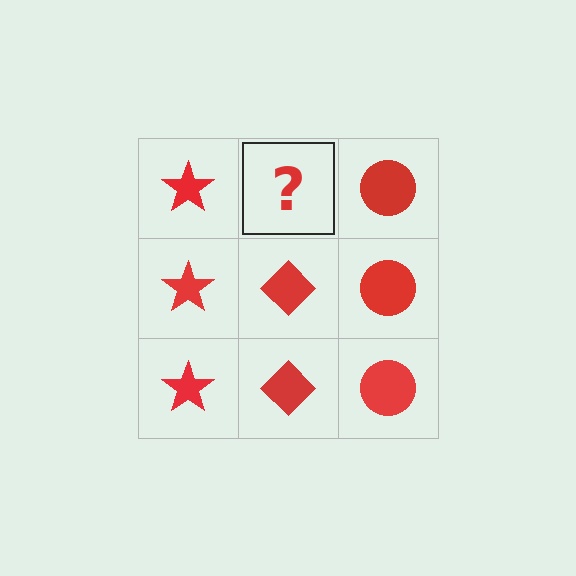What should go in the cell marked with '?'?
The missing cell should contain a red diamond.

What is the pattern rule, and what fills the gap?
The rule is that each column has a consistent shape. The gap should be filled with a red diamond.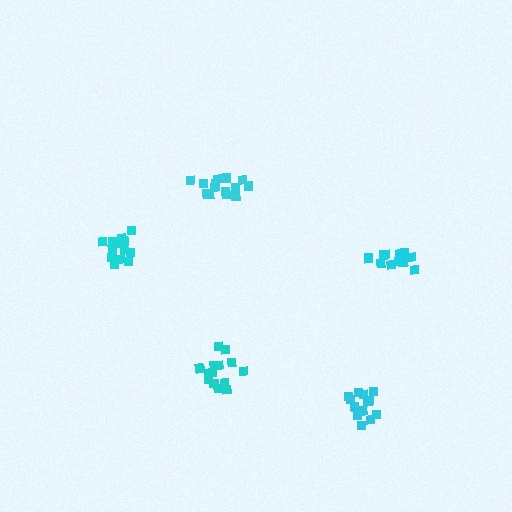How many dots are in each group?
Group 1: 15 dots, Group 2: 14 dots, Group 3: 15 dots, Group 4: 13 dots, Group 5: 14 dots (71 total).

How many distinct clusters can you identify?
There are 5 distinct clusters.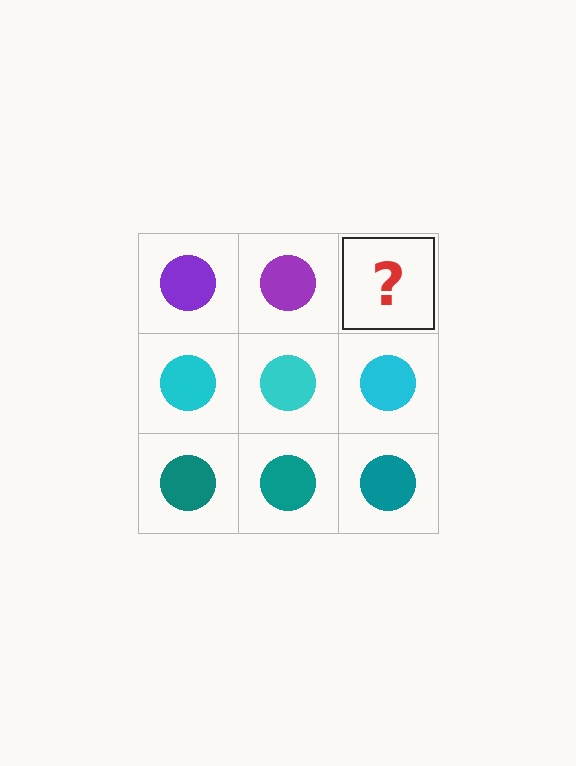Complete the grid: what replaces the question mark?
The question mark should be replaced with a purple circle.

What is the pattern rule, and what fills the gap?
The rule is that each row has a consistent color. The gap should be filled with a purple circle.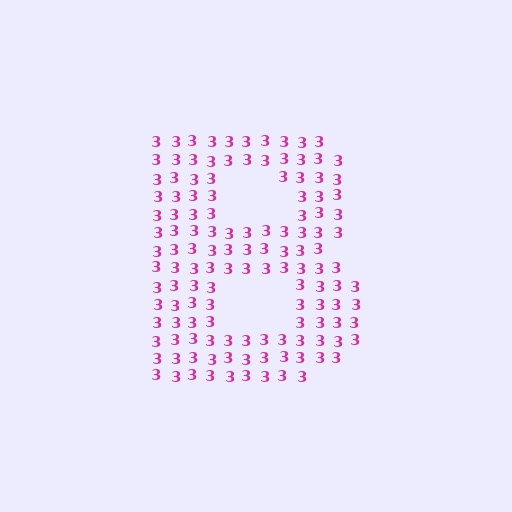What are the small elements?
The small elements are digit 3's.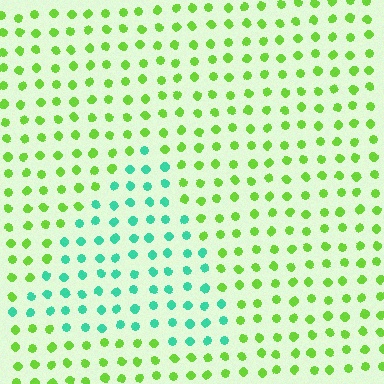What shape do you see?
I see a triangle.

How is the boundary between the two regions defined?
The boundary is defined purely by a slight shift in hue (about 60 degrees). Spacing, size, and orientation are identical on both sides.